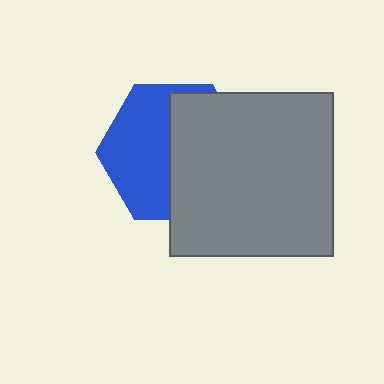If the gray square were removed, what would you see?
You would see the complete blue hexagon.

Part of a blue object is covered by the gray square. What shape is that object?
It is a hexagon.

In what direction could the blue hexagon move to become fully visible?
The blue hexagon could move left. That would shift it out from behind the gray square entirely.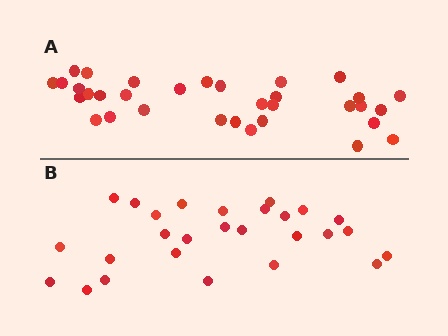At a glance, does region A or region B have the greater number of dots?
Region A (the top region) has more dots.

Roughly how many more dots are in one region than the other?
Region A has about 6 more dots than region B.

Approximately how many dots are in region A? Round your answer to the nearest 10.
About 30 dots. (The exact count is 33, which rounds to 30.)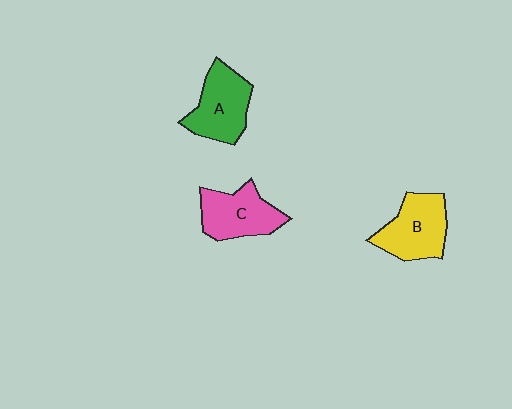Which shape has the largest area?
Shape B (yellow).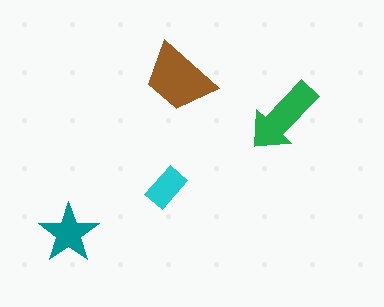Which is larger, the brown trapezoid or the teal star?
The brown trapezoid.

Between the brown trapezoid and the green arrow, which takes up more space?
The brown trapezoid.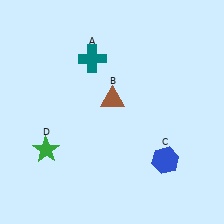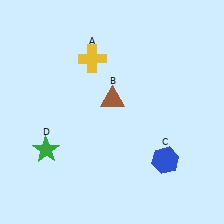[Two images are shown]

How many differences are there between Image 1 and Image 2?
There is 1 difference between the two images.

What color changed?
The cross (A) changed from teal in Image 1 to yellow in Image 2.